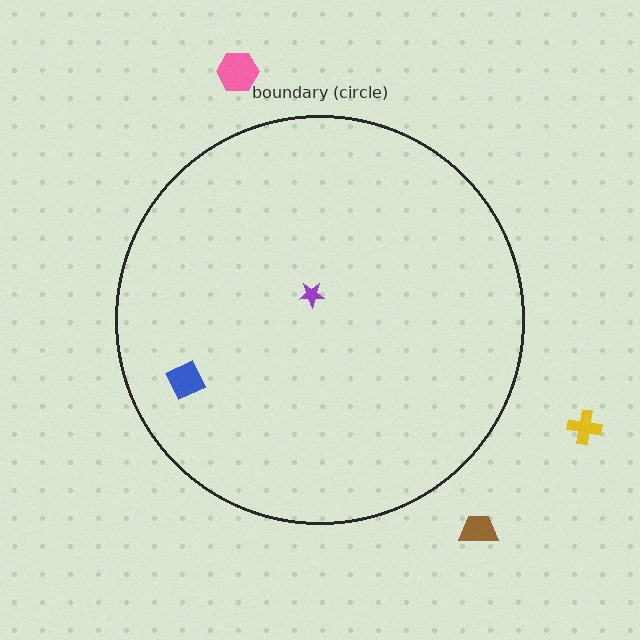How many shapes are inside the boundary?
2 inside, 3 outside.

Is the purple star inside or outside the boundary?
Inside.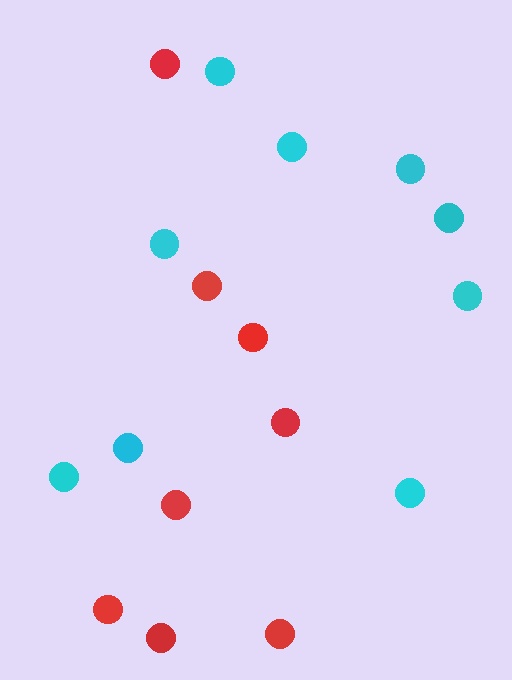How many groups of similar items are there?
There are 2 groups: one group of red circles (8) and one group of cyan circles (9).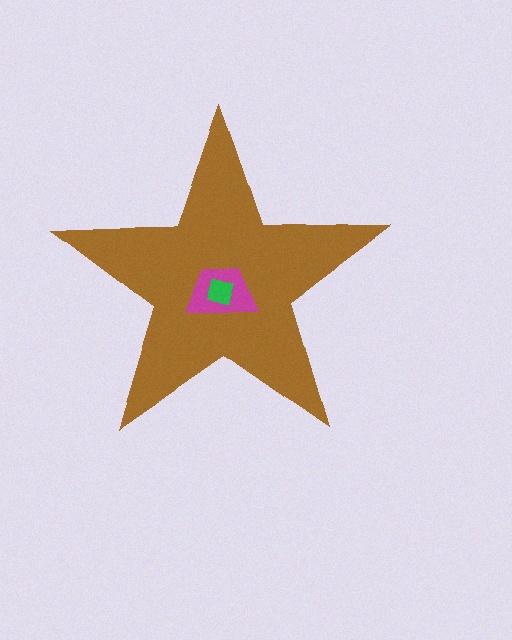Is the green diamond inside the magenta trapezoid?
Yes.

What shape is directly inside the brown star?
The magenta trapezoid.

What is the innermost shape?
The green diamond.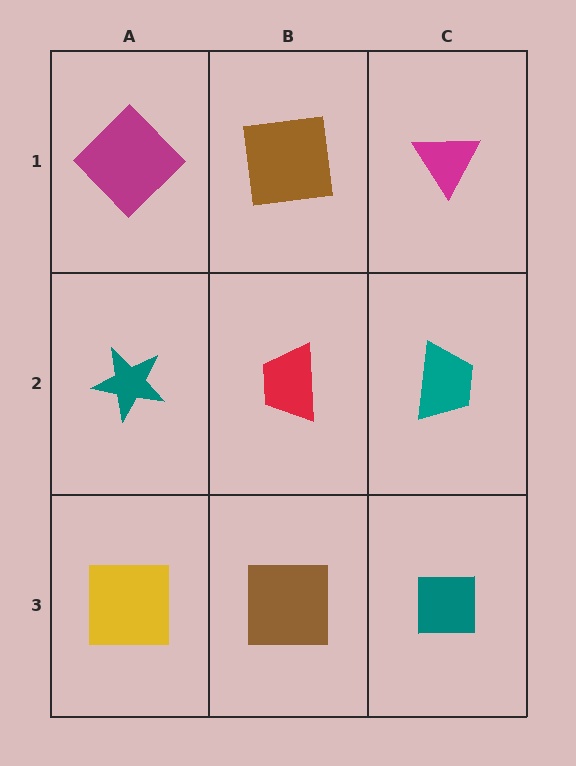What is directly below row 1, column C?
A teal trapezoid.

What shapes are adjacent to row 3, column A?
A teal star (row 2, column A), a brown square (row 3, column B).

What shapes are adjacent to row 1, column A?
A teal star (row 2, column A), a brown square (row 1, column B).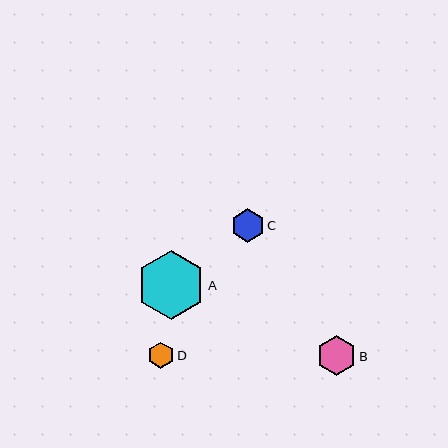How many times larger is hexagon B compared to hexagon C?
Hexagon B is approximately 1.2 times the size of hexagon C.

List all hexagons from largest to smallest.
From largest to smallest: A, B, C, D.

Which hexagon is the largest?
Hexagon A is the largest with a size of approximately 68 pixels.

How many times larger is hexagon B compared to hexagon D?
Hexagon B is approximately 1.5 times the size of hexagon D.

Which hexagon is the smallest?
Hexagon D is the smallest with a size of approximately 26 pixels.